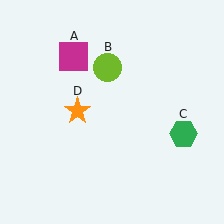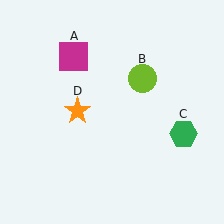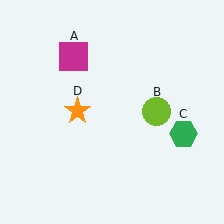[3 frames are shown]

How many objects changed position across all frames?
1 object changed position: lime circle (object B).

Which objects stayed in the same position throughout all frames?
Magenta square (object A) and green hexagon (object C) and orange star (object D) remained stationary.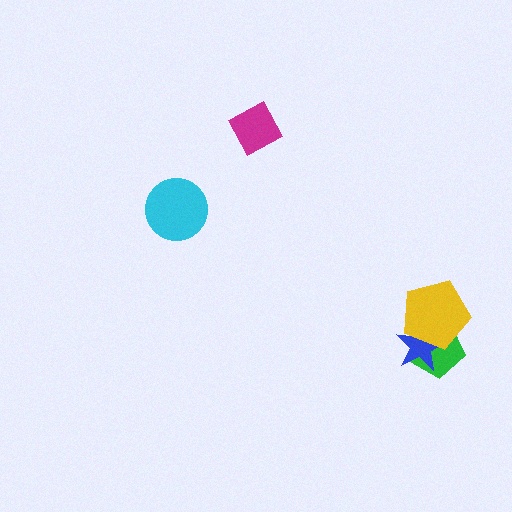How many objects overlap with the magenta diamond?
0 objects overlap with the magenta diamond.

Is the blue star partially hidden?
Yes, it is partially covered by another shape.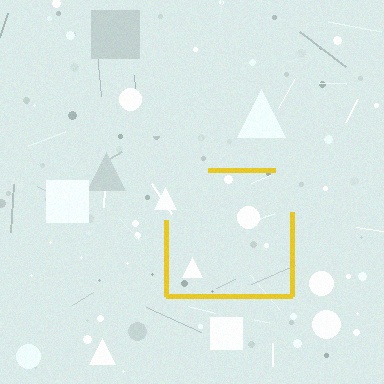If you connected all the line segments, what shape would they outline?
They would outline a square.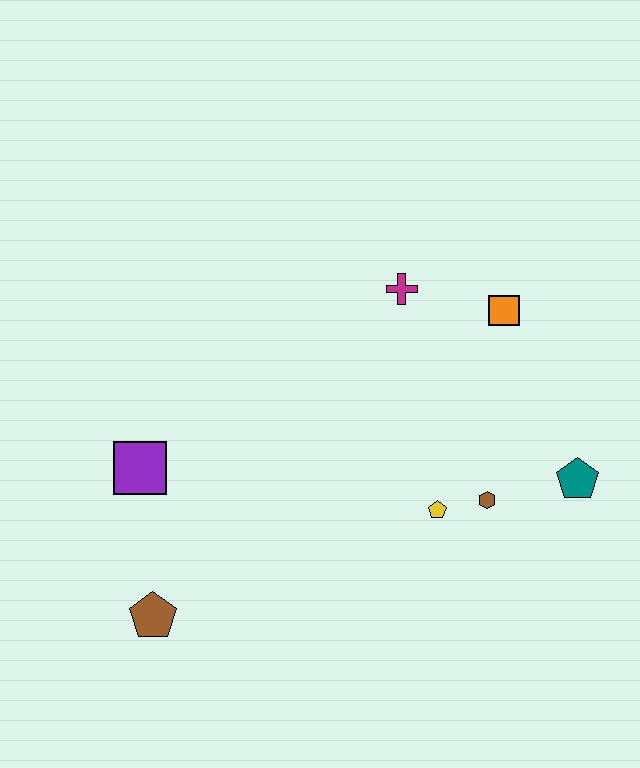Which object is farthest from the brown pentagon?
The orange square is farthest from the brown pentagon.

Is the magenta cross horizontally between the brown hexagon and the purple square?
Yes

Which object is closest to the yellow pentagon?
The brown hexagon is closest to the yellow pentagon.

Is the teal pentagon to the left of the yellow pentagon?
No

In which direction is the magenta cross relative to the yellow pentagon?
The magenta cross is above the yellow pentagon.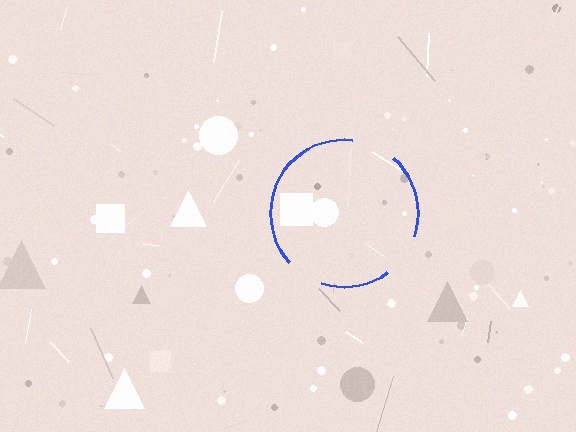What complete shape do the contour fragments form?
The contour fragments form a circle.